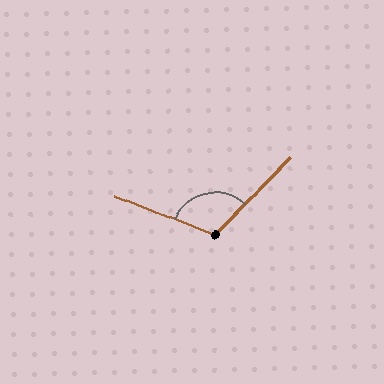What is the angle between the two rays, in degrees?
Approximately 113 degrees.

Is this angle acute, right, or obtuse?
It is obtuse.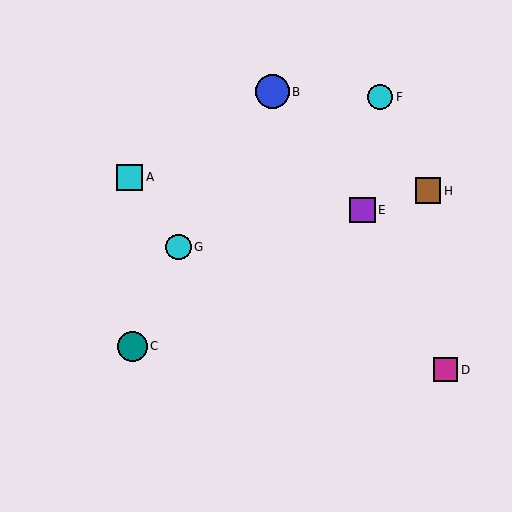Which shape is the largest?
The blue circle (labeled B) is the largest.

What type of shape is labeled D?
Shape D is a magenta square.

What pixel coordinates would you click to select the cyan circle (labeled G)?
Click at (178, 247) to select the cyan circle G.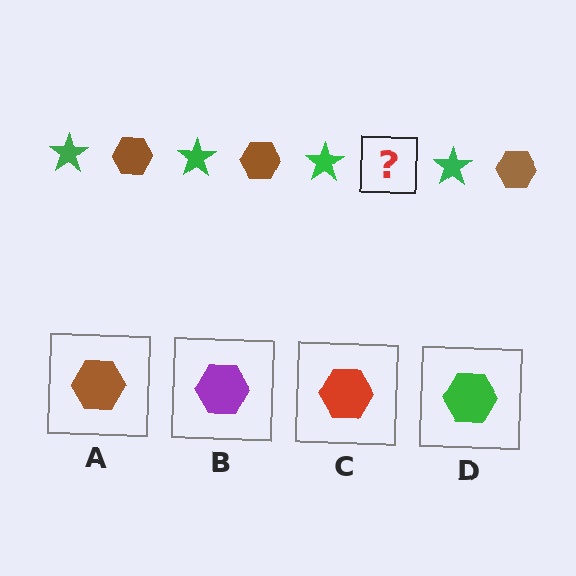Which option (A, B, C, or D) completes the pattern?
A.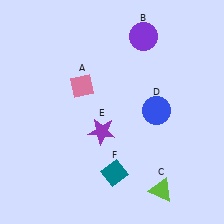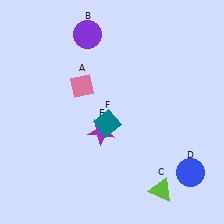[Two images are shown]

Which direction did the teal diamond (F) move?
The teal diamond (F) moved up.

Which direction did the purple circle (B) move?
The purple circle (B) moved left.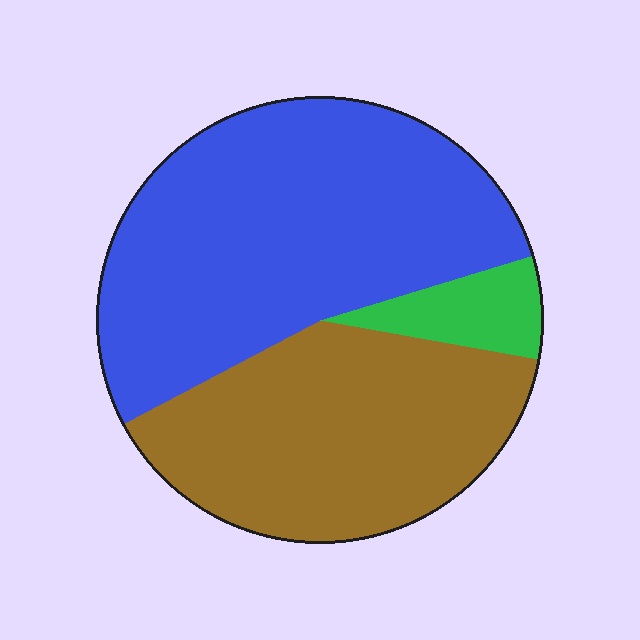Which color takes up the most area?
Blue, at roughly 55%.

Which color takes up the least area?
Green, at roughly 5%.